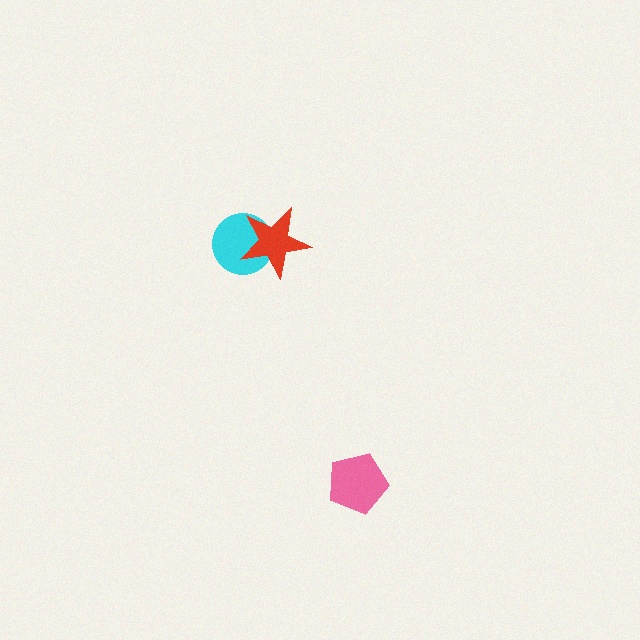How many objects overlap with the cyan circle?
1 object overlaps with the cyan circle.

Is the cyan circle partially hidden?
Yes, it is partially covered by another shape.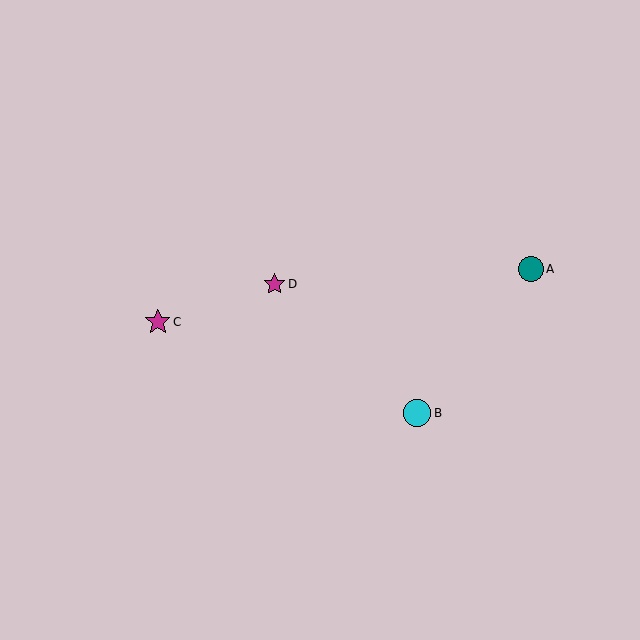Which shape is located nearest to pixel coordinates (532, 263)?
The teal circle (labeled A) at (531, 269) is nearest to that location.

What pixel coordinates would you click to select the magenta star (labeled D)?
Click at (274, 284) to select the magenta star D.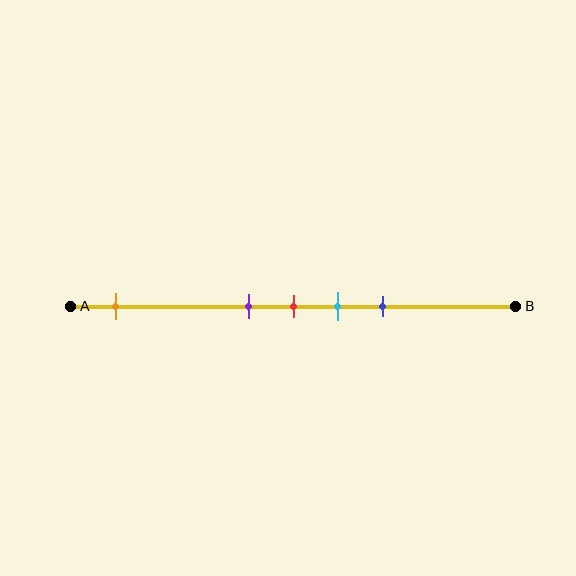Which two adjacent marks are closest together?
The purple and red marks are the closest adjacent pair.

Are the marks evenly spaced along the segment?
No, the marks are not evenly spaced.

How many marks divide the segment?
There are 5 marks dividing the segment.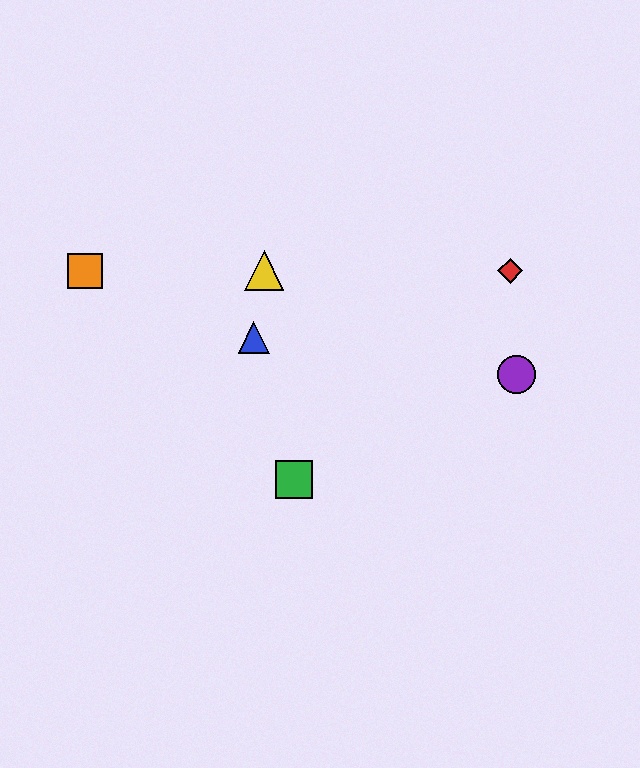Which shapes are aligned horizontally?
The red diamond, the yellow triangle, the orange square are aligned horizontally.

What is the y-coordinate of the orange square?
The orange square is at y≈271.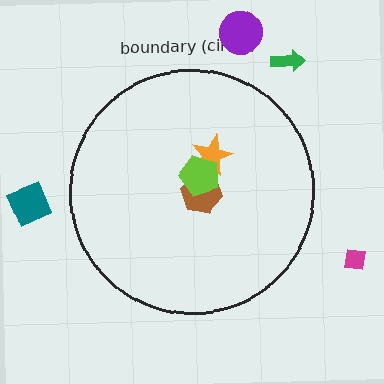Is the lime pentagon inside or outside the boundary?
Inside.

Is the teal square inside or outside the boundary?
Outside.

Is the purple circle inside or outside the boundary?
Outside.